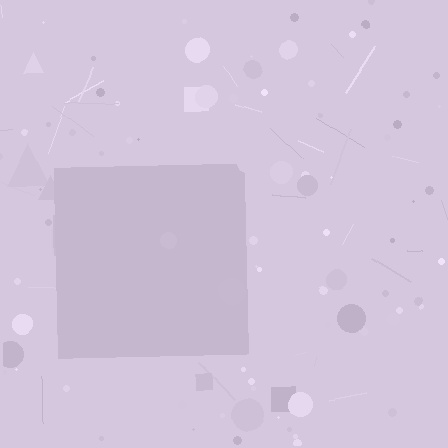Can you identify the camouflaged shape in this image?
The camouflaged shape is a square.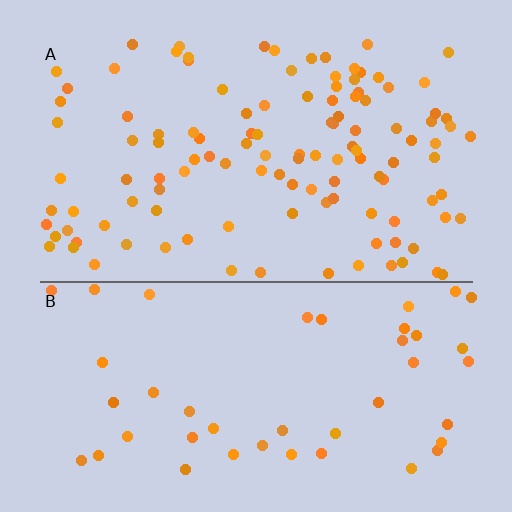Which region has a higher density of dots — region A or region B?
A (the top).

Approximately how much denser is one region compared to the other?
Approximately 2.6× — region A over region B.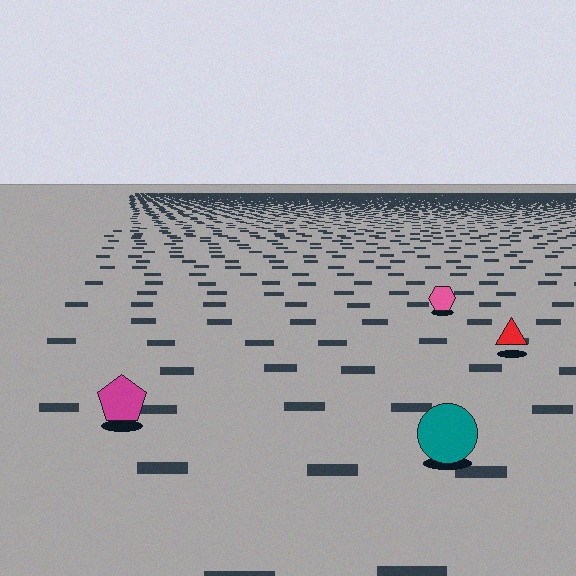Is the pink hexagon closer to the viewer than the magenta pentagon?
No. The magenta pentagon is closer — you can tell from the texture gradient: the ground texture is coarser near it.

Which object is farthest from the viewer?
The pink hexagon is farthest from the viewer. It appears smaller and the ground texture around it is denser.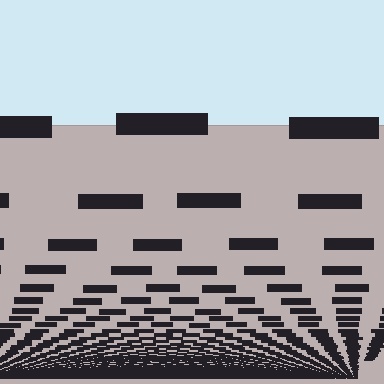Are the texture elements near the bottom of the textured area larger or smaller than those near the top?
Smaller. The gradient is inverted — elements near the bottom are smaller and denser.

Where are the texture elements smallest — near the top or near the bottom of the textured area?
Near the bottom.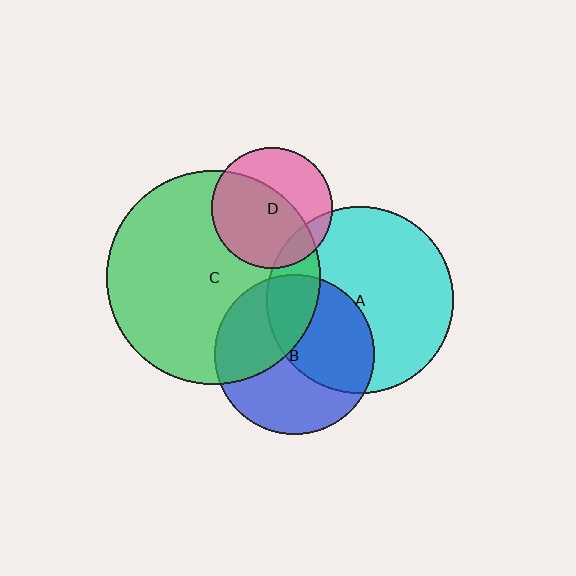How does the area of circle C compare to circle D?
Approximately 3.1 times.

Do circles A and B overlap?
Yes.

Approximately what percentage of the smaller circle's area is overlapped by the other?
Approximately 45%.